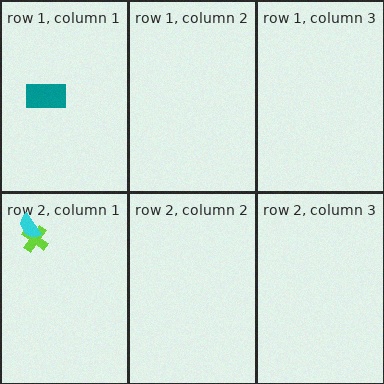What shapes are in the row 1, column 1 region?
The teal rectangle.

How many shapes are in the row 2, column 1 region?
2.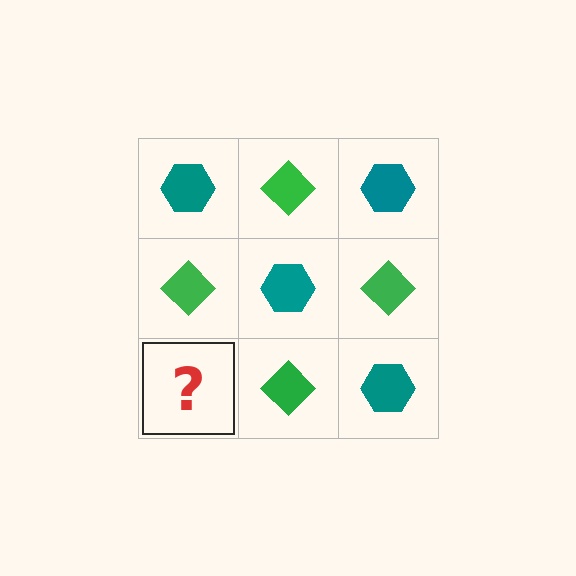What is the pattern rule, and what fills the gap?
The rule is that it alternates teal hexagon and green diamond in a checkerboard pattern. The gap should be filled with a teal hexagon.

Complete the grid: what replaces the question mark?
The question mark should be replaced with a teal hexagon.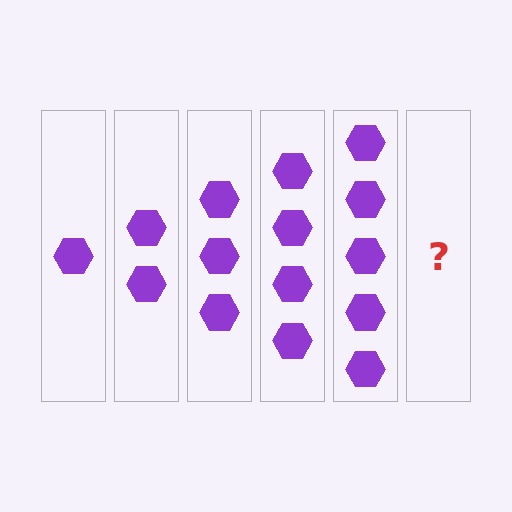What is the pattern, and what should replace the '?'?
The pattern is that each step adds one more hexagon. The '?' should be 6 hexagons.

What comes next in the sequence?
The next element should be 6 hexagons.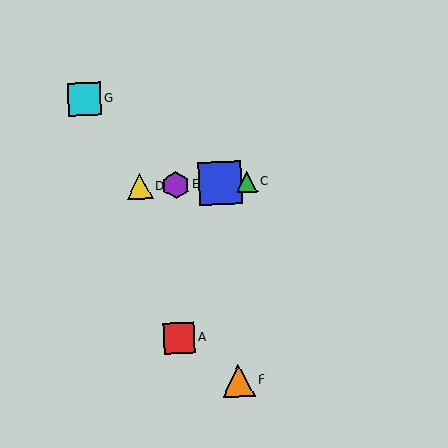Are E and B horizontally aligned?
Yes, both are at y≈185.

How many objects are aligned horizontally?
4 objects (B, C, D, E) are aligned horizontally.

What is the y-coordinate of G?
Object G is at y≈99.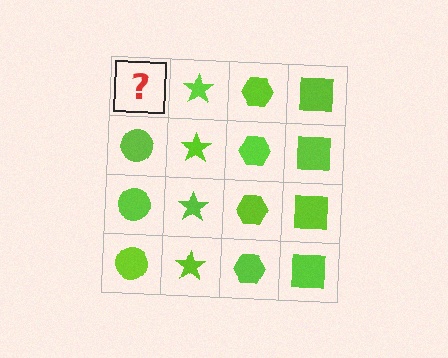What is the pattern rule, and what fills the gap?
The rule is that each column has a consistent shape. The gap should be filled with a lime circle.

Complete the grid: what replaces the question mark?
The question mark should be replaced with a lime circle.